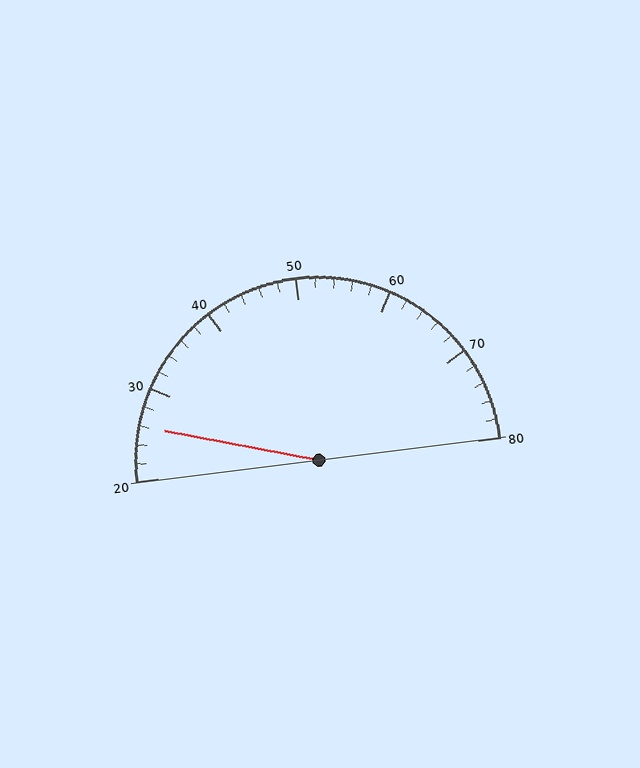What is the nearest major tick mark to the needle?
The nearest major tick mark is 30.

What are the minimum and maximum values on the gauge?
The gauge ranges from 20 to 80.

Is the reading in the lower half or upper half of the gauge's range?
The reading is in the lower half of the range (20 to 80).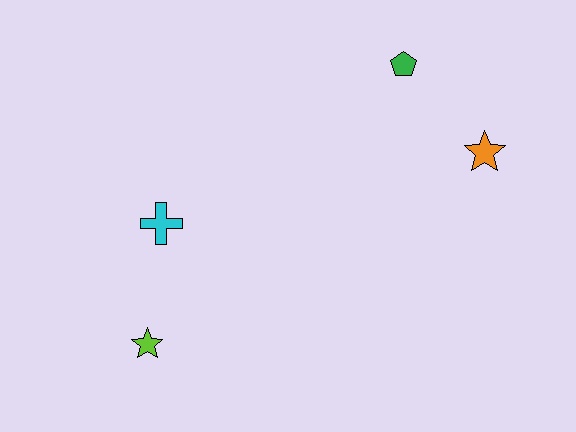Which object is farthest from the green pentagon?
The lime star is farthest from the green pentagon.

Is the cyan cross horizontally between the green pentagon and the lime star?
Yes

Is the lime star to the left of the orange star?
Yes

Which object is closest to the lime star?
The cyan cross is closest to the lime star.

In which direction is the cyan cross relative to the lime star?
The cyan cross is above the lime star.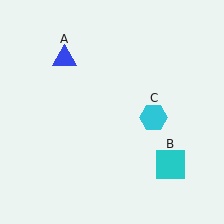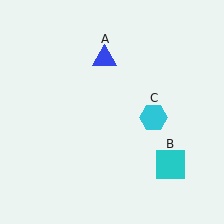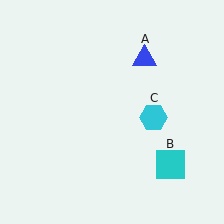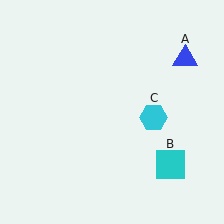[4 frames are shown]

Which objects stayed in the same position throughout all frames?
Cyan square (object B) and cyan hexagon (object C) remained stationary.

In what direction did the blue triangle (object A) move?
The blue triangle (object A) moved right.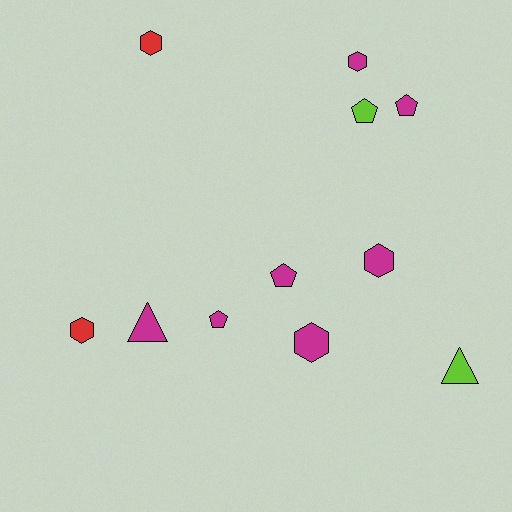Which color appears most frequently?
Magenta, with 7 objects.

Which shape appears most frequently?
Hexagon, with 5 objects.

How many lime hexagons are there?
There are no lime hexagons.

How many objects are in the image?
There are 11 objects.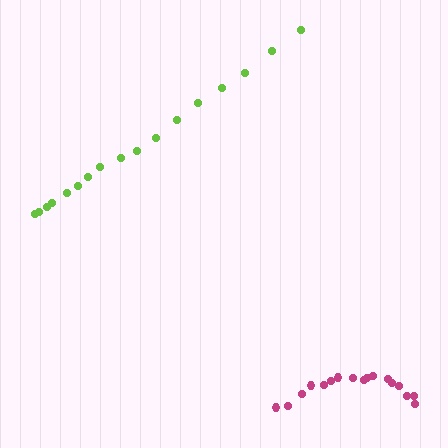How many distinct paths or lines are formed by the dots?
There are 2 distinct paths.